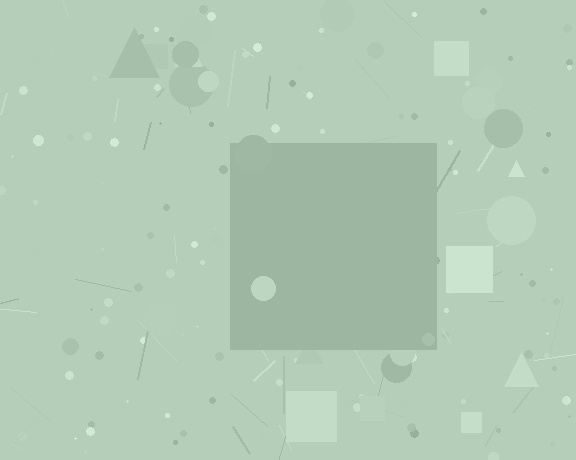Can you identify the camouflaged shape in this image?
The camouflaged shape is a square.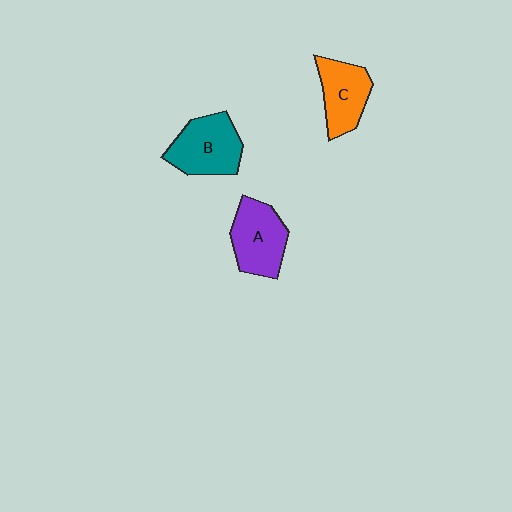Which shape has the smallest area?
Shape C (orange).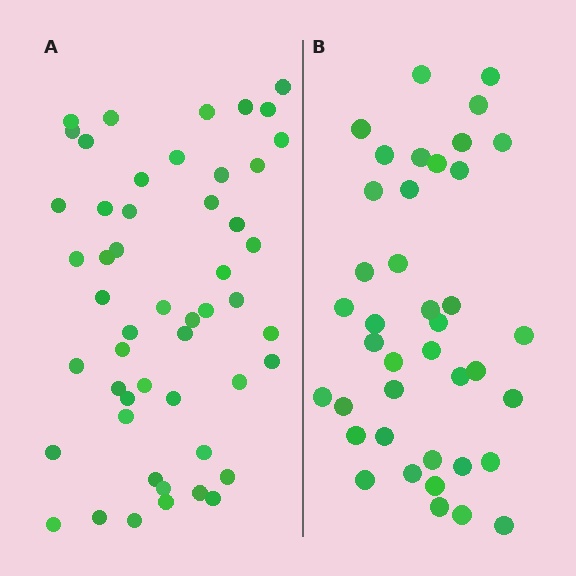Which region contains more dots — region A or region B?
Region A (the left region) has more dots.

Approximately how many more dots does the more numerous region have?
Region A has roughly 12 or so more dots than region B.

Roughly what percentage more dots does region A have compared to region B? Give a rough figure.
About 30% more.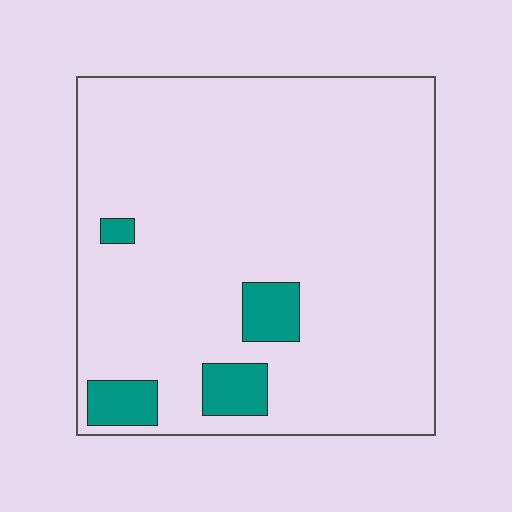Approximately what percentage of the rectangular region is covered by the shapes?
Approximately 10%.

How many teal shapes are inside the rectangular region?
4.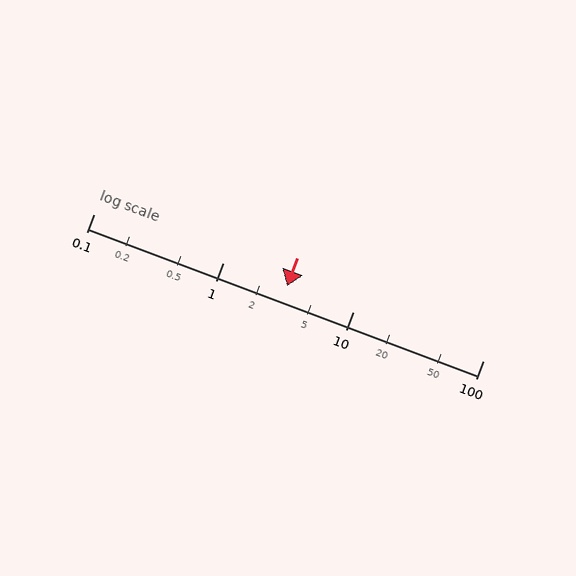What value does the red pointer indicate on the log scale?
The pointer indicates approximately 3.1.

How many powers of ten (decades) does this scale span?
The scale spans 3 decades, from 0.1 to 100.